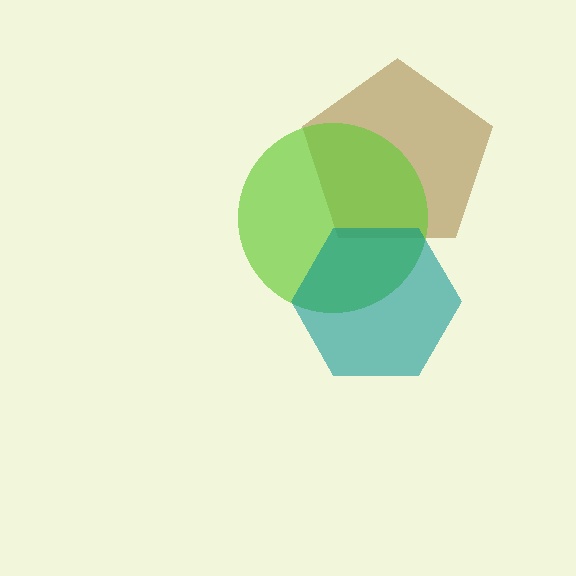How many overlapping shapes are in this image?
There are 3 overlapping shapes in the image.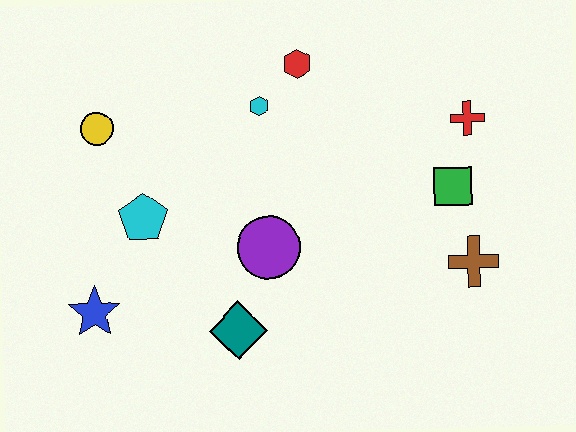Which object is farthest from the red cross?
The blue star is farthest from the red cross.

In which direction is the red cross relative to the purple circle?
The red cross is to the right of the purple circle.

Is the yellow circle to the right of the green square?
No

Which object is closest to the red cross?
The green square is closest to the red cross.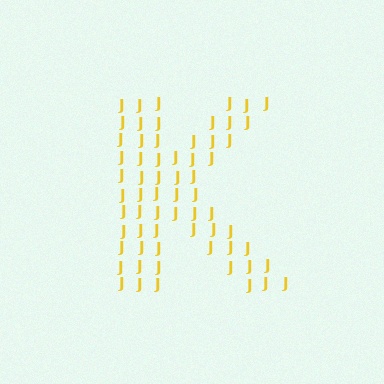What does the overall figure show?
The overall figure shows the letter K.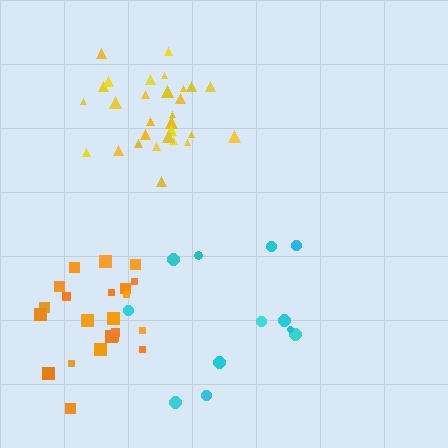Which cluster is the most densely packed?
Yellow.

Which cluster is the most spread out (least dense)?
Cyan.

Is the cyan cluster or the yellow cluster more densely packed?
Yellow.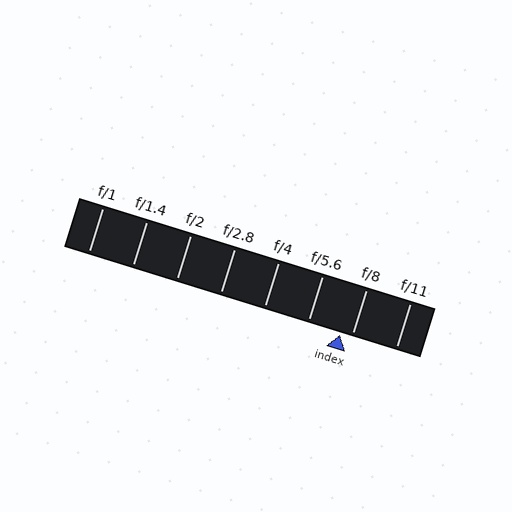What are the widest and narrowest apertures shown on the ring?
The widest aperture shown is f/1 and the narrowest is f/11.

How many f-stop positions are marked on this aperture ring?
There are 8 f-stop positions marked.